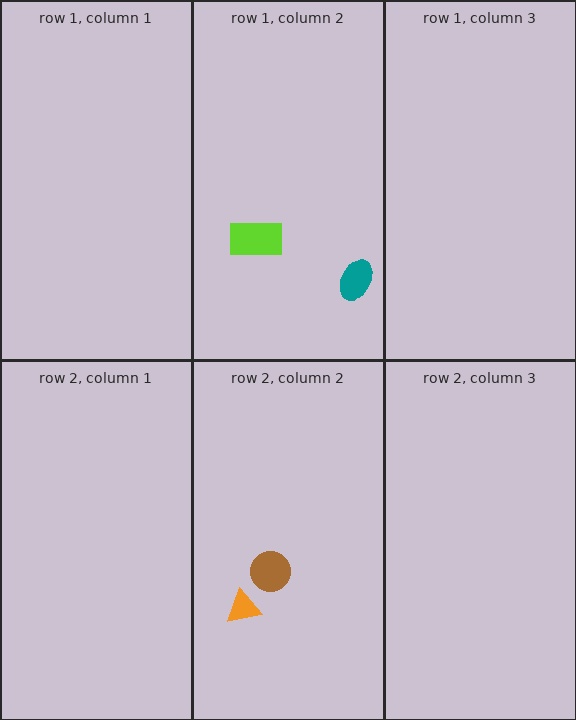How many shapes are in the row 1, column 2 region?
2.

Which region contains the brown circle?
The row 2, column 2 region.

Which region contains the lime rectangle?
The row 1, column 2 region.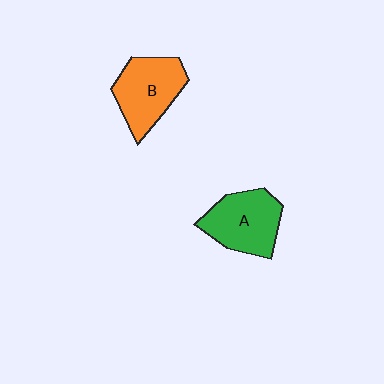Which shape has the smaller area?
Shape B (orange).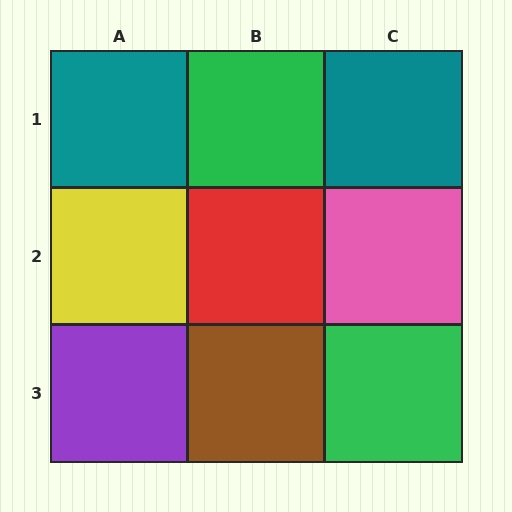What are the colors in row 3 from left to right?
Purple, brown, green.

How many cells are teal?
2 cells are teal.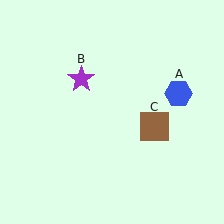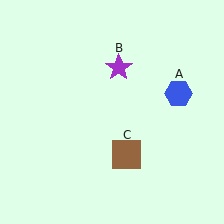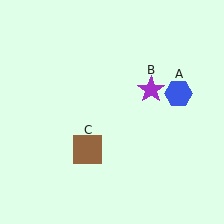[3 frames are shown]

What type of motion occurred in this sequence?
The purple star (object B), brown square (object C) rotated clockwise around the center of the scene.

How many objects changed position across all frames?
2 objects changed position: purple star (object B), brown square (object C).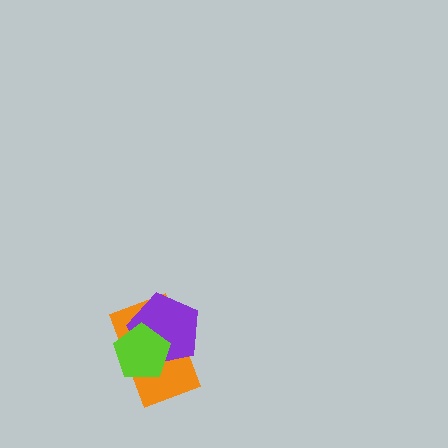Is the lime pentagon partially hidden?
No, no other shape covers it.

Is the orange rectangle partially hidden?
Yes, it is partially covered by another shape.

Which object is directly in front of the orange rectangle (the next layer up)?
The purple pentagon is directly in front of the orange rectangle.